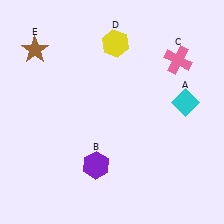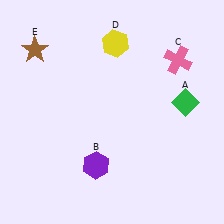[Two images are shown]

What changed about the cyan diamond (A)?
In Image 1, A is cyan. In Image 2, it changed to green.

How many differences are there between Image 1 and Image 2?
There is 1 difference between the two images.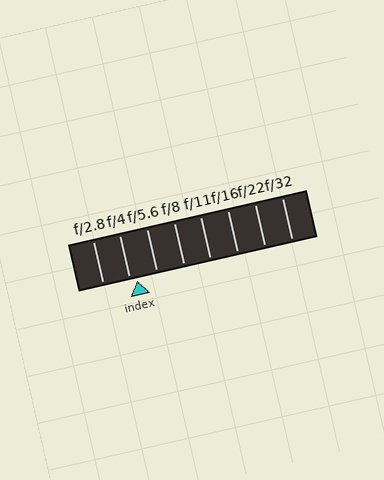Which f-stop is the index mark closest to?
The index mark is closest to f/4.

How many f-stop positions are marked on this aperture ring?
There are 8 f-stop positions marked.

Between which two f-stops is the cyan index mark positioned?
The index mark is between f/4 and f/5.6.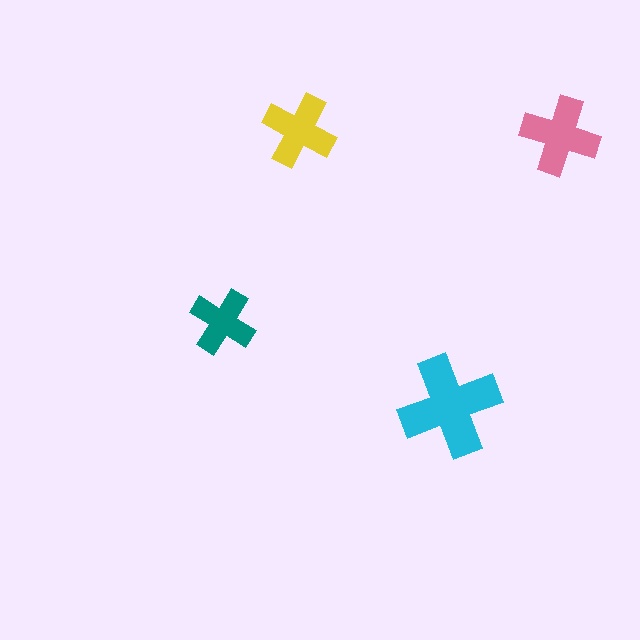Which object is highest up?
The yellow cross is topmost.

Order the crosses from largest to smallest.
the cyan one, the pink one, the yellow one, the teal one.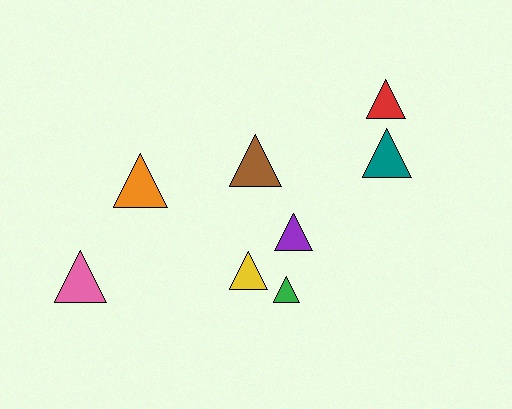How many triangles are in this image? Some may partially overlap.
There are 8 triangles.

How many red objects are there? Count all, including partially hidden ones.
There is 1 red object.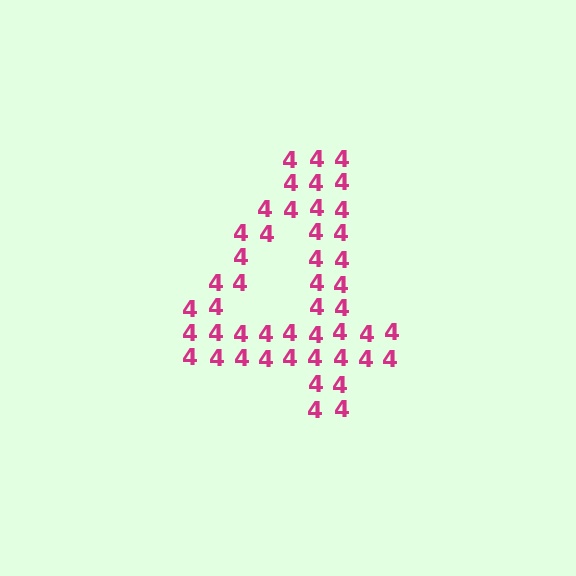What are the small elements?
The small elements are digit 4's.